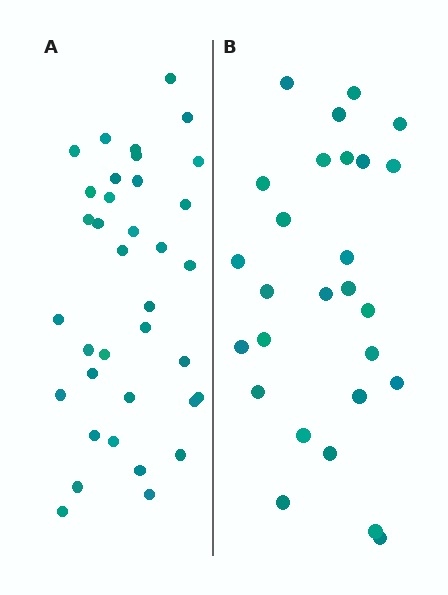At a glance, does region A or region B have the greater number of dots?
Region A (the left region) has more dots.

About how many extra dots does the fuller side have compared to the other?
Region A has roughly 8 or so more dots than region B.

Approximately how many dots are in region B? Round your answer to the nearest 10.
About 30 dots. (The exact count is 27, which rounds to 30.)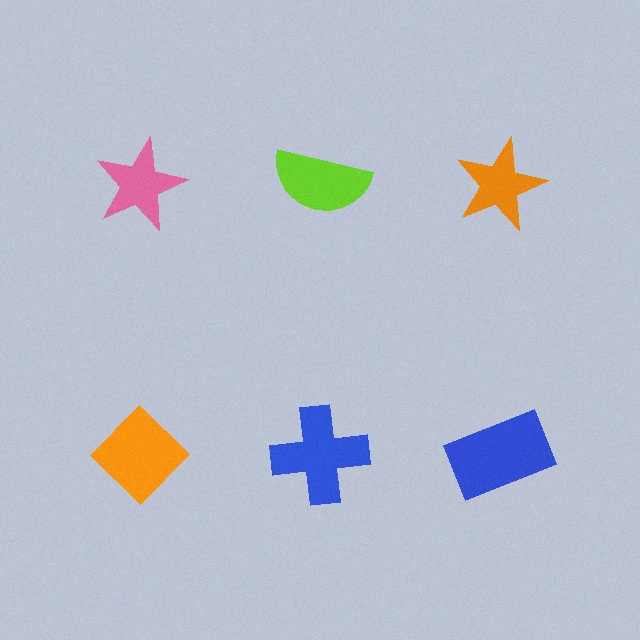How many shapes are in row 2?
3 shapes.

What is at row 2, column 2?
A blue cross.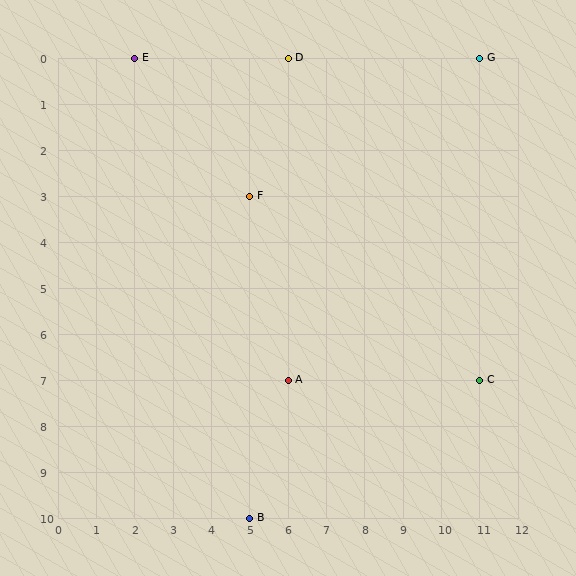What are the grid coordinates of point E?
Point E is at grid coordinates (2, 0).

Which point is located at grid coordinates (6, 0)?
Point D is at (6, 0).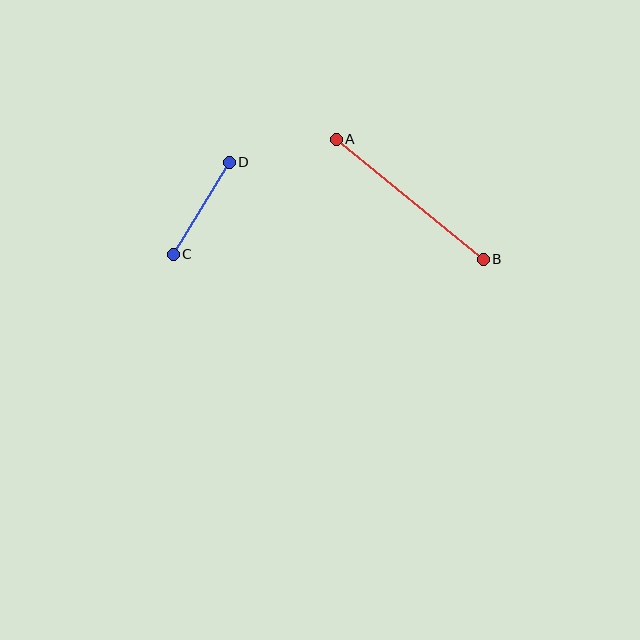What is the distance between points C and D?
The distance is approximately 108 pixels.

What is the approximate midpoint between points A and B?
The midpoint is at approximately (410, 199) pixels.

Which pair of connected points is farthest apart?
Points A and B are farthest apart.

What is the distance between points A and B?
The distance is approximately 190 pixels.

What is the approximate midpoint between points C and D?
The midpoint is at approximately (201, 208) pixels.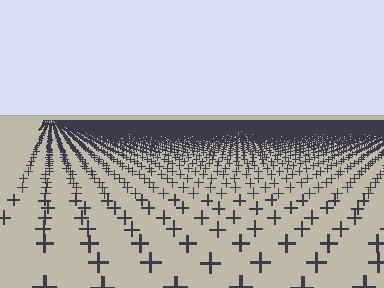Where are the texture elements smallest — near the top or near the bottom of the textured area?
Near the top.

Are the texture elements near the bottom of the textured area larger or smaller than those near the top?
Larger. Near the bottom, elements are closer to the viewer and appear at a bigger on-screen size.